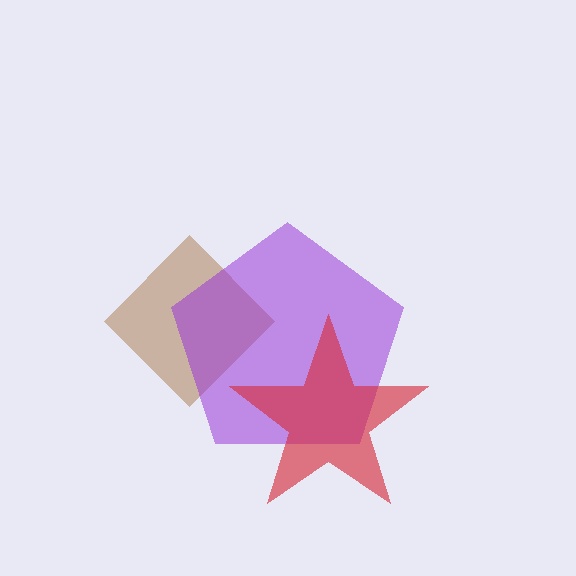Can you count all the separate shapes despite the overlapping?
Yes, there are 3 separate shapes.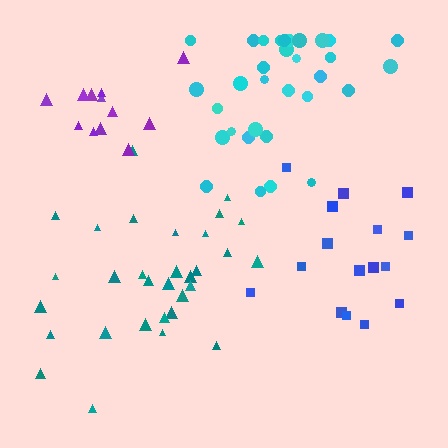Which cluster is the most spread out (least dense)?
Blue.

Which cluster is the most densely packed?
Purple.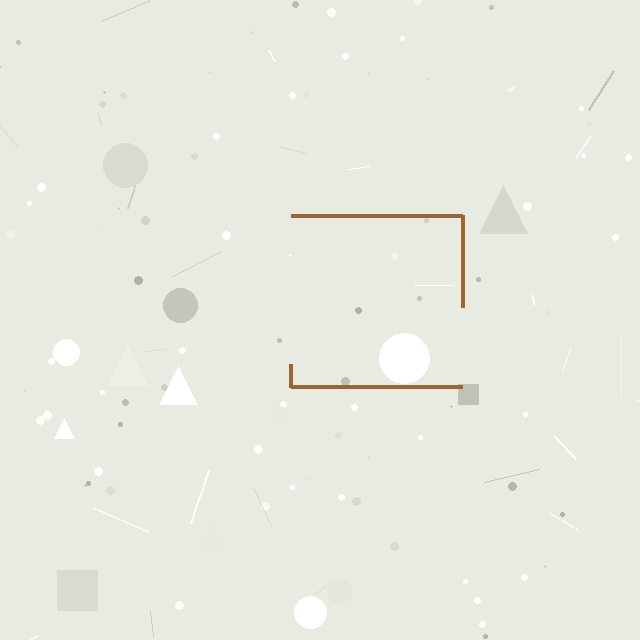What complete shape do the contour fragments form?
The contour fragments form a square.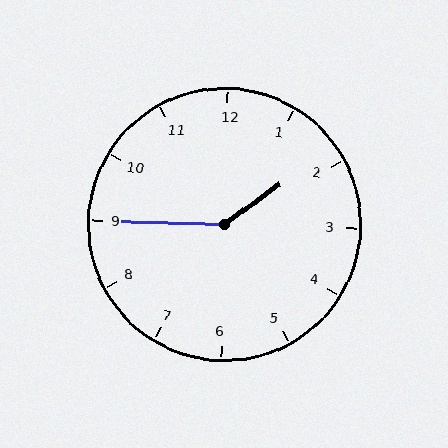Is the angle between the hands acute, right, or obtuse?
It is obtuse.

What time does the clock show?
1:45.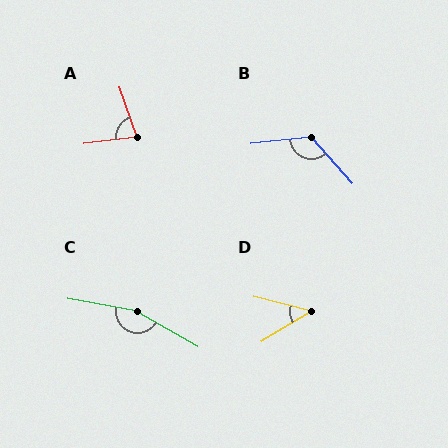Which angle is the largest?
C, at approximately 161 degrees.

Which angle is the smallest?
D, at approximately 46 degrees.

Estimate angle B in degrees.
Approximately 126 degrees.